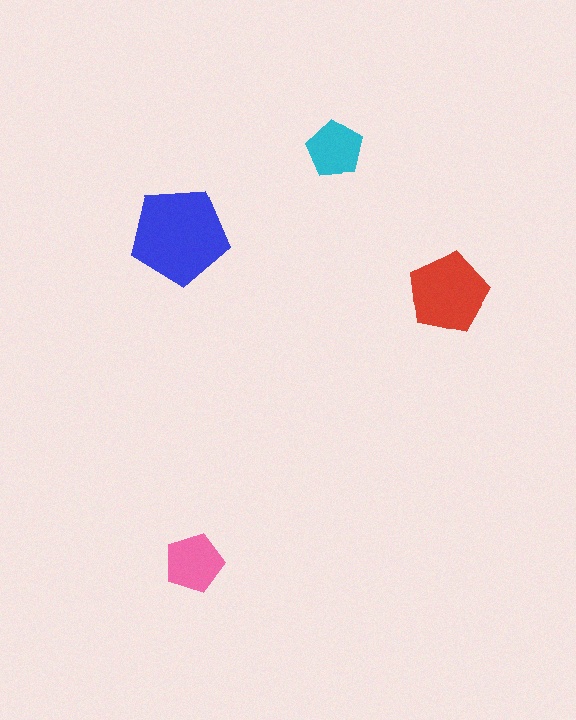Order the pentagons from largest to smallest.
the blue one, the red one, the pink one, the cyan one.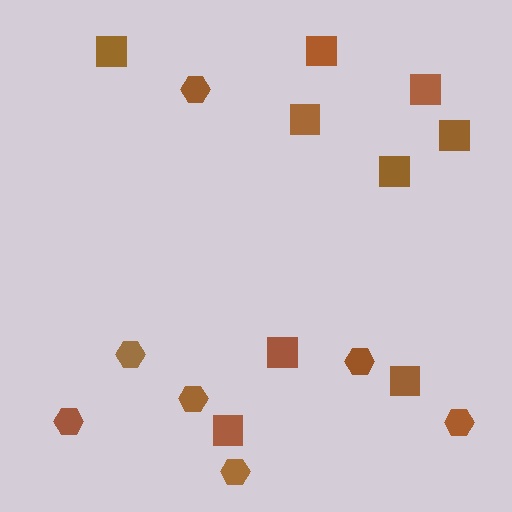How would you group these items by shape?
There are 2 groups: one group of squares (9) and one group of hexagons (7).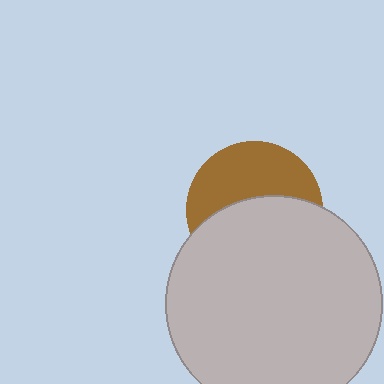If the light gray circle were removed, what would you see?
You would see the complete brown circle.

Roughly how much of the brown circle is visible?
About half of it is visible (roughly 45%).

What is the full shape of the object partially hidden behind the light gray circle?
The partially hidden object is a brown circle.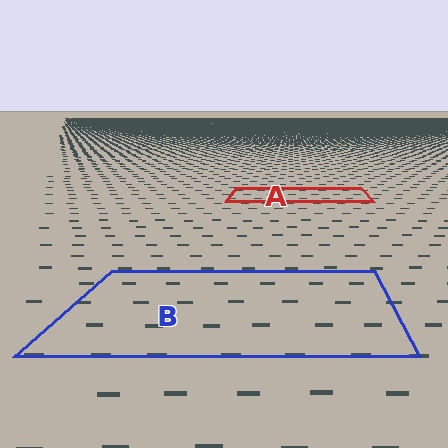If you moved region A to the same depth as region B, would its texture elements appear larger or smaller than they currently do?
They would appear larger. At a closer depth, the same texture elements are projected at a bigger on-screen size.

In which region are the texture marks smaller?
The texture marks are smaller in region A, because it is farther away.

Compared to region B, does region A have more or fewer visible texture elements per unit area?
Region A has more texture elements per unit area — they are packed more densely because it is farther away.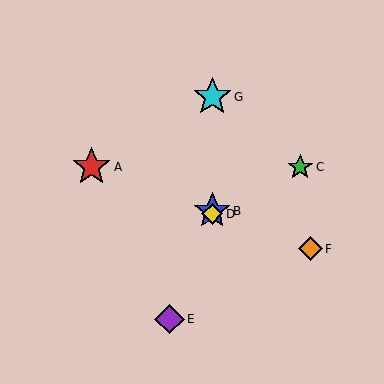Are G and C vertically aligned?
No, G is at x≈212 and C is at x≈300.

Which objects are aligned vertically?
Objects B, D, G are aligned vertically.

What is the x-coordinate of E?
Object E is at x≈169.